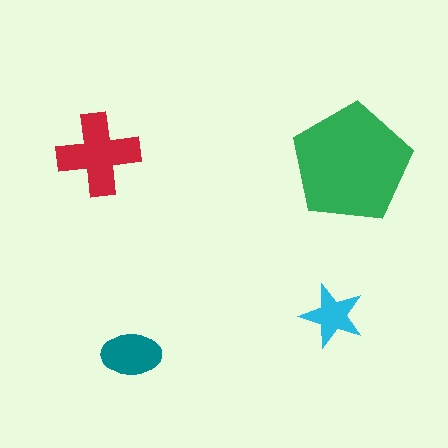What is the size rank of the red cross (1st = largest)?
2nd.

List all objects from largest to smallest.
The green pentagon, the red cross, the teal ellipse, the cyan star.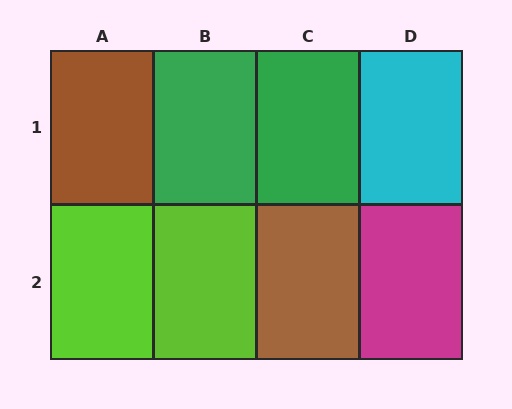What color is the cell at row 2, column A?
Lime.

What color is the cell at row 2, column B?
Lime.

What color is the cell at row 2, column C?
Brown.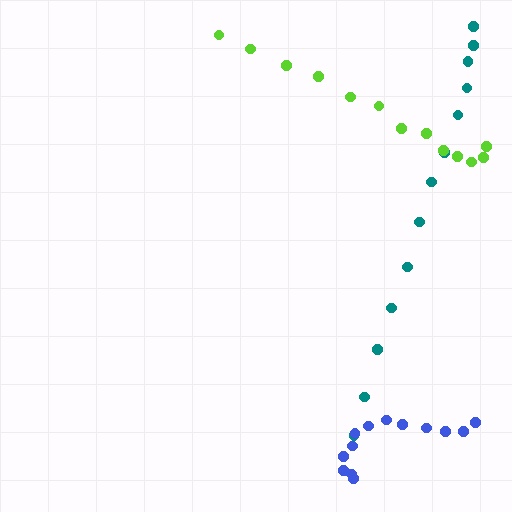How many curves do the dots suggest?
There are 3 distinct paths.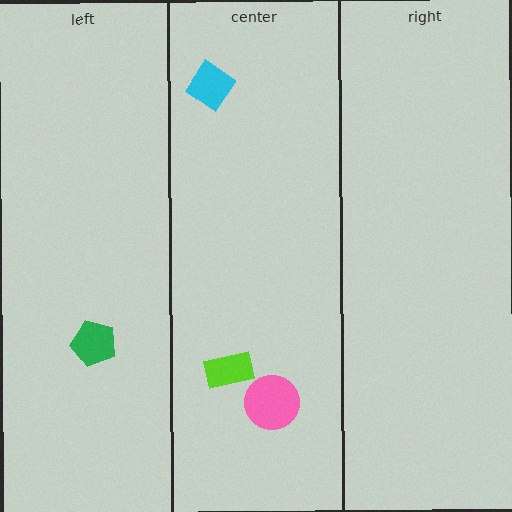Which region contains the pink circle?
The center region.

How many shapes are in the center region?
3.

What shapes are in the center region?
The lime rectangle, the pink circle, the cyan diamond.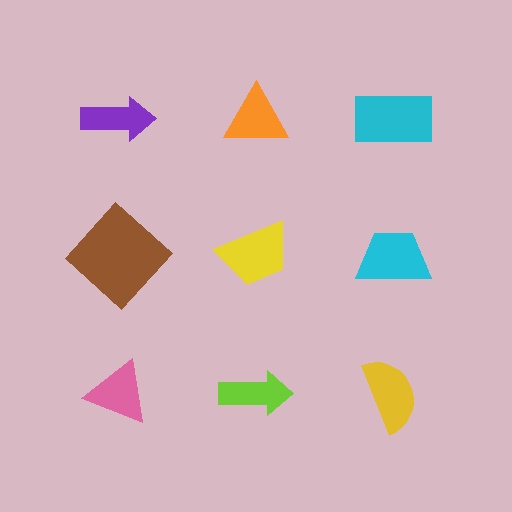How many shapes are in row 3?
3 shapes.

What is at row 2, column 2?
A yellow trapezoid.